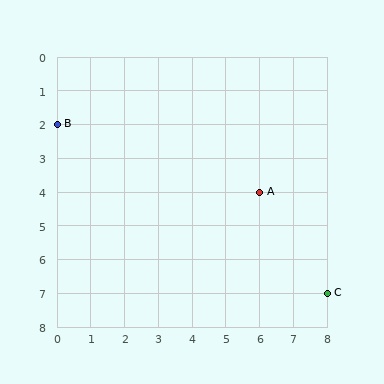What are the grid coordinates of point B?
Point B is at grid coordinates (0, 2).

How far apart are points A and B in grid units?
Points A and B are 6 columns and 2 rows apart (about 6.3 grid units diagonally).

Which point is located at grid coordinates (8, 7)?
Point C is at (8, 7).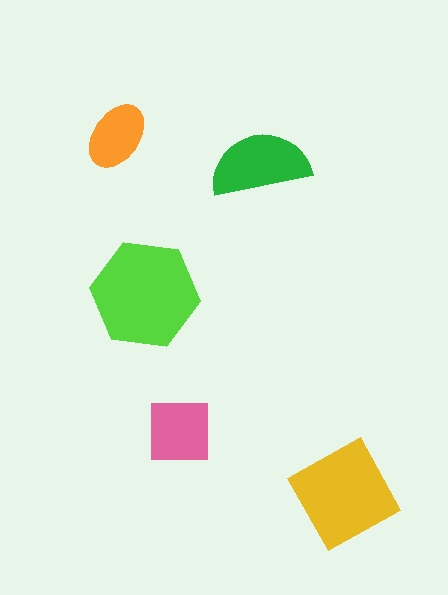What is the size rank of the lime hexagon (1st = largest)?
1st.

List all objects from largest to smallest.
The lime hexagon, the yellow diamond, the green semicircle, the pink square, the orange ellipse.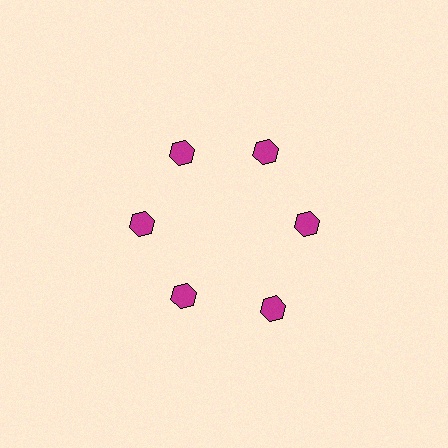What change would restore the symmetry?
The symmetry would be restored by moving it inward, back onto the ring so that all 6 hexagons sit at equal angles and equal distance from the center.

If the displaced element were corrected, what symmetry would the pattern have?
It would have 6-fold rotational symmetry — the pattern would map onto itself every 60 degrees.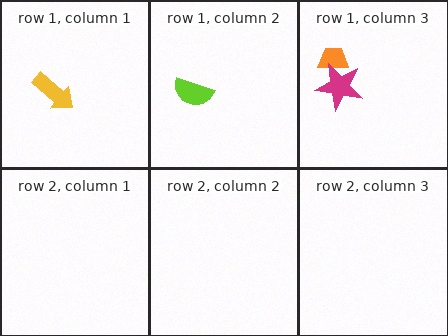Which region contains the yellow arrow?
The row 1, column 1 region.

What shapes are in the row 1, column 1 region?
The yellow arrow.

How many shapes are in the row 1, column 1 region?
1.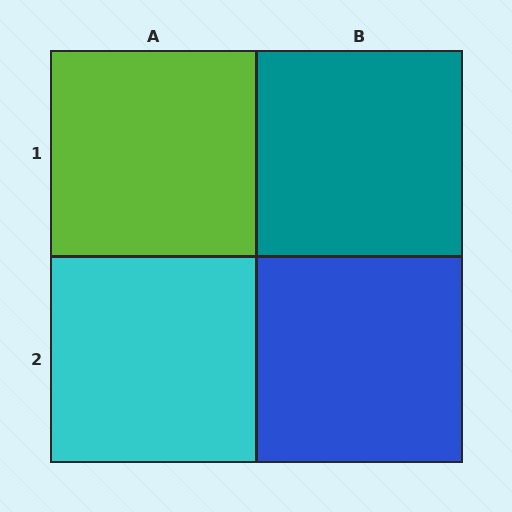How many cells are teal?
1 cell is teal.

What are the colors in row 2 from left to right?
Cyan, blue.